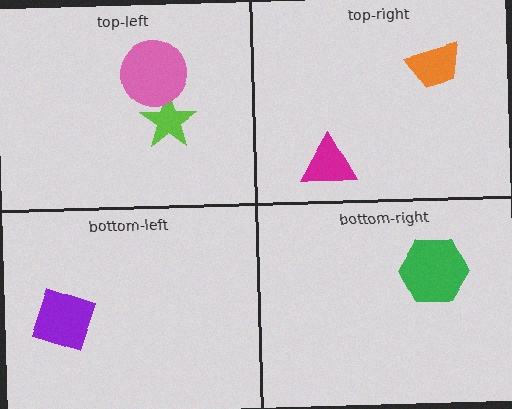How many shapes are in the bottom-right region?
1.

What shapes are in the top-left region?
The lime star, the pink circle.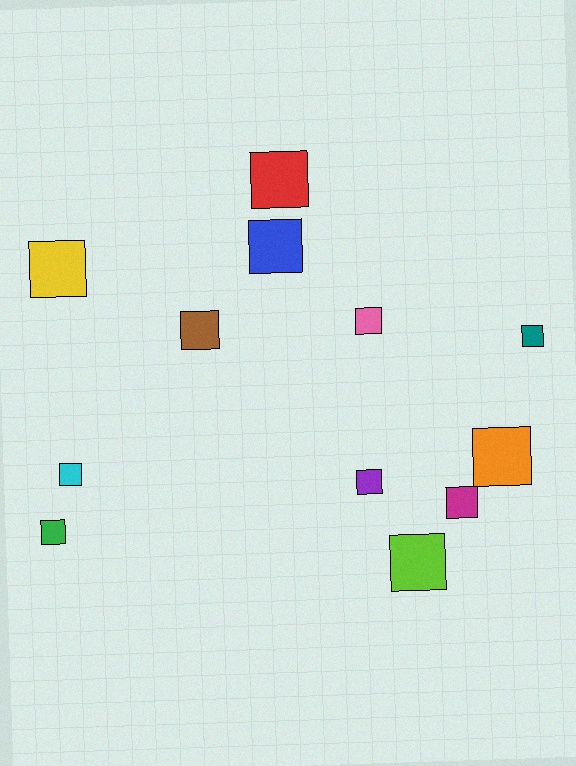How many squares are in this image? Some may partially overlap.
There are 12 squares.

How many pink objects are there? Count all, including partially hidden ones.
There is 1 pink object.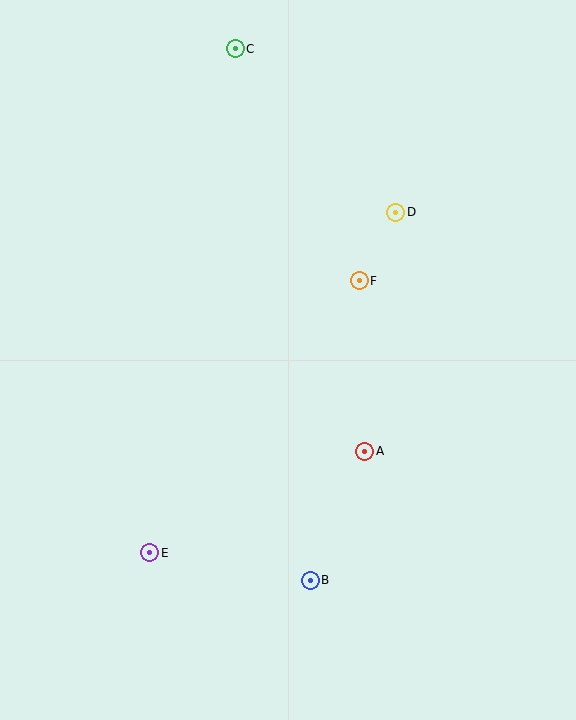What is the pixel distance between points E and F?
The distance between E and F is 343 pixels.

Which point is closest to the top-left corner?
Point C is closest to the top-left corner.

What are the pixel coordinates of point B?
Point B is at (310, 580).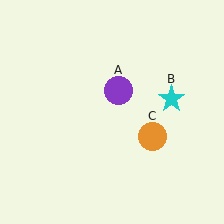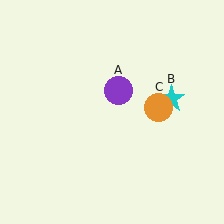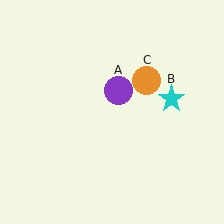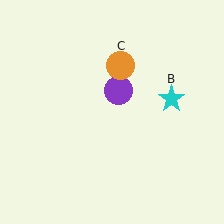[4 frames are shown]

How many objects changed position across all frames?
1 object changed position: orange circle (object C).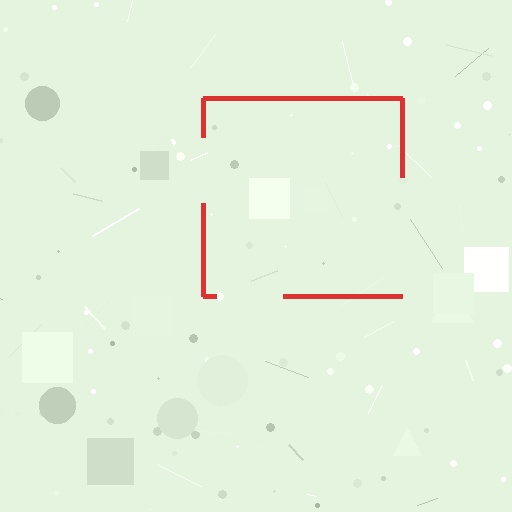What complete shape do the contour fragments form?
The contour fragments form a square.